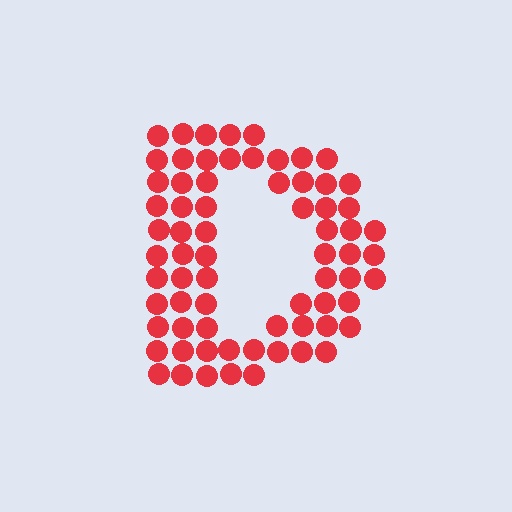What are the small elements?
The small elements are circles.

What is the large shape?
The large shape is the letter D.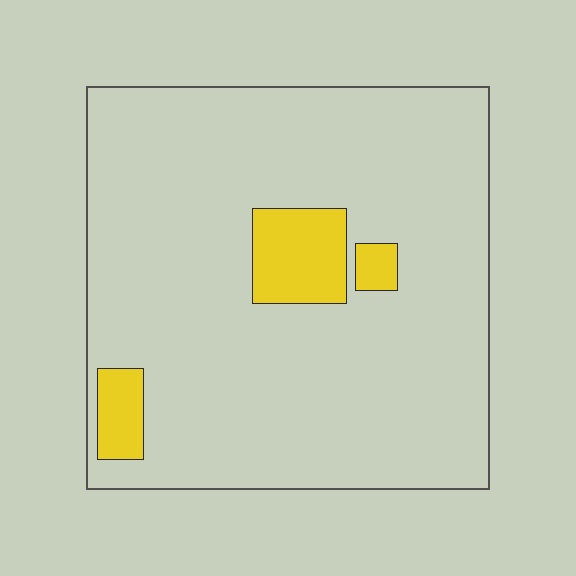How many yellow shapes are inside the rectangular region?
3.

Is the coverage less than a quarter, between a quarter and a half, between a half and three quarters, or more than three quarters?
Less than a quarter.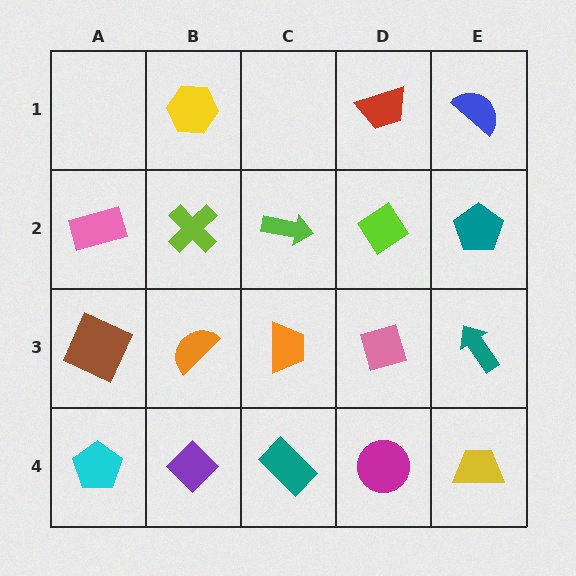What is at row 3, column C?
An orange trapezoid.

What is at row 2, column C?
A lime arrow.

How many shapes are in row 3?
5 shapes.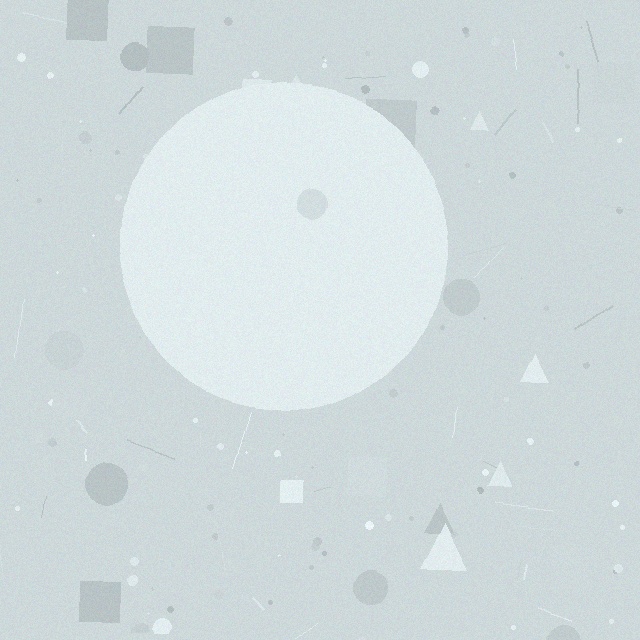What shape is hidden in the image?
A circle is hidden in the image.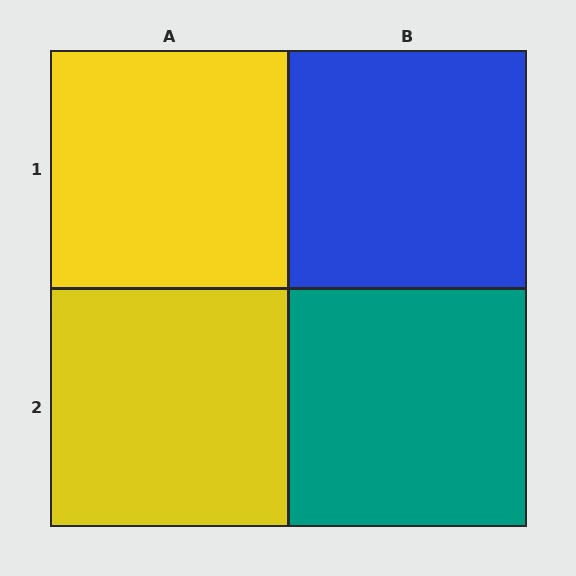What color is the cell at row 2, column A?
Yellow.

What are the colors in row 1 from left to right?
Yellow, blue.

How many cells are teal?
1 cell is teal.